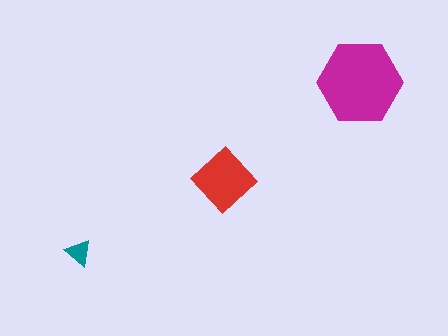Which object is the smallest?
The teal triangle.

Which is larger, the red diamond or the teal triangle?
The red diamond.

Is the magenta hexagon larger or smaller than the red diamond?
Larger.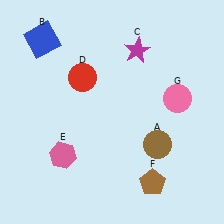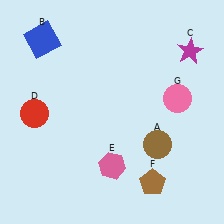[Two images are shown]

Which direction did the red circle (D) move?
The red circle (D) moved left.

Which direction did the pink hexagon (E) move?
The pink hexagon (E) moved right.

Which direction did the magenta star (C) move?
The magenta star (C) moved right.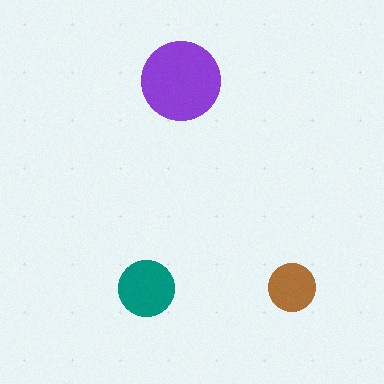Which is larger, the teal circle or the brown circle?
The teal one.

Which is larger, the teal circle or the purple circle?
The purple one.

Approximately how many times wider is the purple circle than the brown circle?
About 1.5 times wider.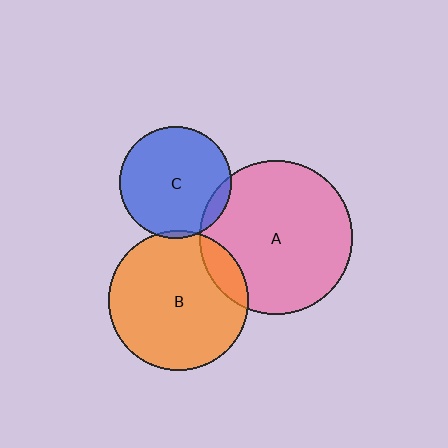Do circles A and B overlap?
Yes.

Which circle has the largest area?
Circle A (pink).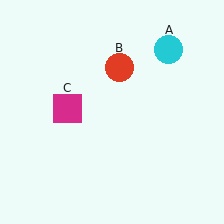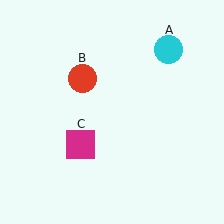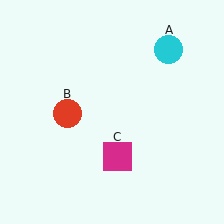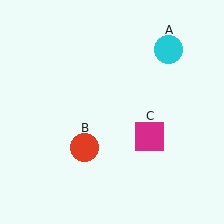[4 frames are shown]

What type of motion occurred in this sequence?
The red circle (object B), magenta square (object C) rotated counterclockwise around the center of the scene.